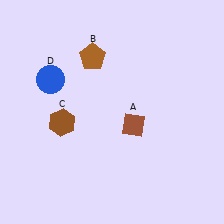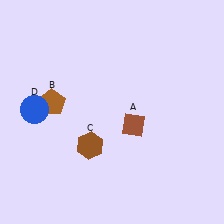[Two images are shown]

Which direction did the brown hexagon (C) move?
The brown hexagon (C) moved right.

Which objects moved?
The objects that moved are: the brown pentagon (B), the brown hexagon (C), the blue circle (D).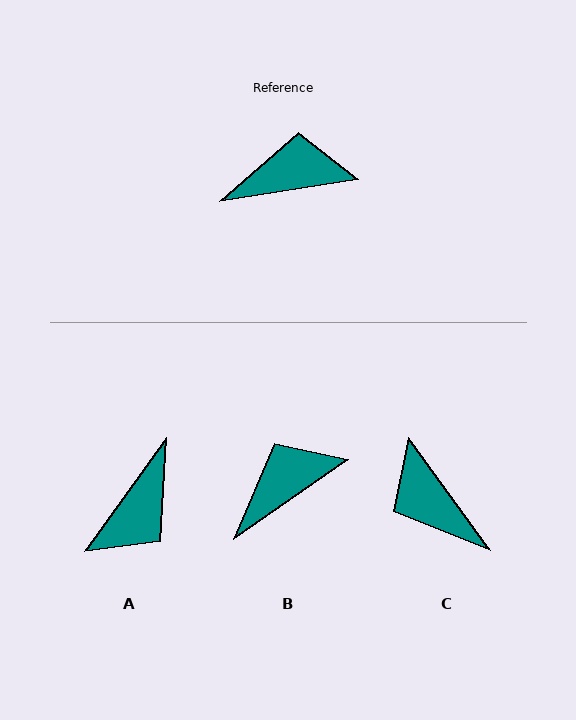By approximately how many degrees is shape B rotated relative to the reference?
Approximately 26 degrees counter-clockwise.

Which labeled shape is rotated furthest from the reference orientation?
A, about 135 degrees away.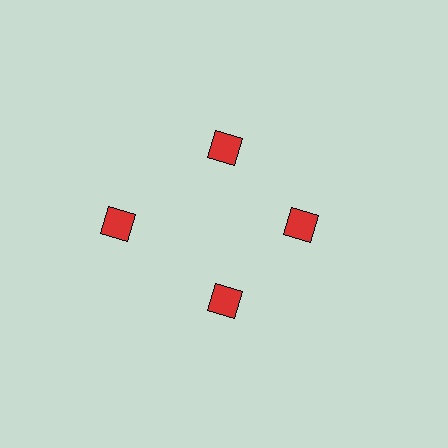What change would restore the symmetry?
The symmetry would be restored by moving it inward, back onto the ring so that all 4 diamonds sit at equal angles and equal distance from the center.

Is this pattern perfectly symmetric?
No. The 4 red diamonds are arranged in a ring, but one element near the 9 o'clock position is pushed outward from the center, breaking the 4-fold rotational symmetry.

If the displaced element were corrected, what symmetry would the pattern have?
It would have 4-fold rotational symmetry — the pattern would map onto itself every 90 degrees.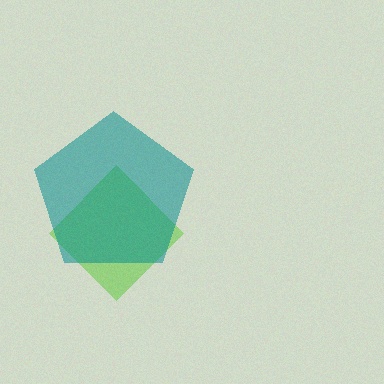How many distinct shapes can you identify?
There are 2 distinct shapes: a lime diamond, a teal pentagon.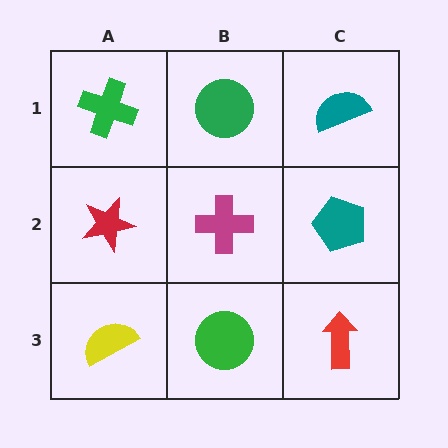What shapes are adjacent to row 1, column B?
A magenta cross (row 2, column B), a green cross (row 1, column A), a teal semicircle (row 1, column C).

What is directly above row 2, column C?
A teal semicircle.